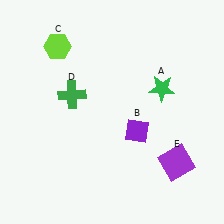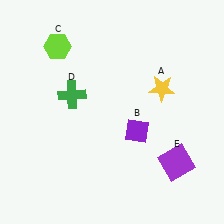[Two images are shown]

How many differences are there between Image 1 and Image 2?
There is 1 difference between the two images.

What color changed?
The star (A) changed from green in Image 1 to yellow in Image 2.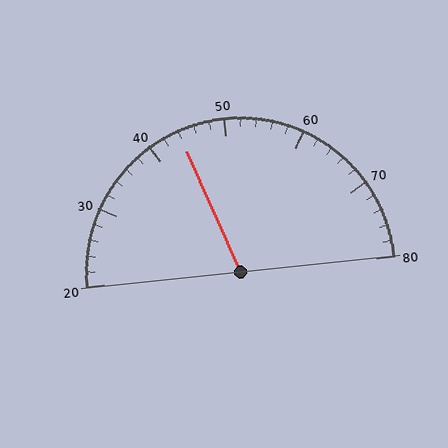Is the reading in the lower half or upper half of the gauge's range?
The reading is in the lower half of the range (20 to 80).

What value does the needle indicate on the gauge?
The needle indicates approximately 44.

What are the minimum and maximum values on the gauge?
The gauge ranges from 20 to 80.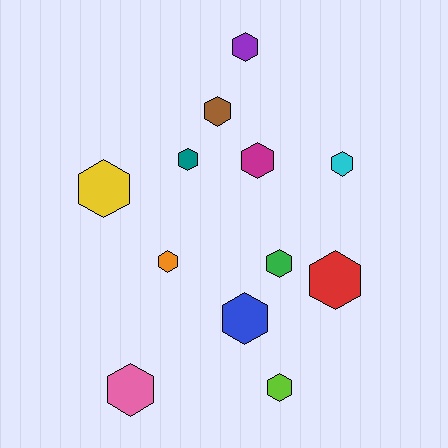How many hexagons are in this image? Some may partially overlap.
There are 12 hexagons.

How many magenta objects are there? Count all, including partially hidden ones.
There is 1 magenta object.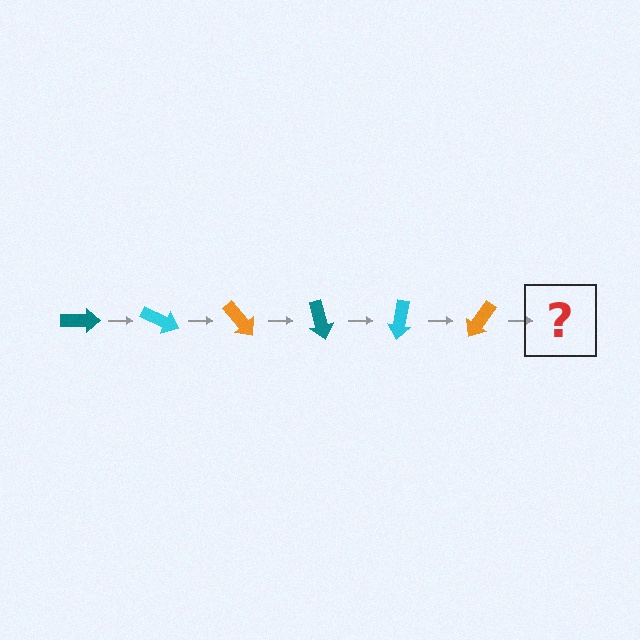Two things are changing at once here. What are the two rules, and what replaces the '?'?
The two rules are that it rotates 25 degrees each step and the color cycles through teal, cyan, and orange. The '?' should be a teal arrow, rotated 150 degrees from the start.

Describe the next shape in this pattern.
It should be a teal arrow, rotated 150 degrees from the start.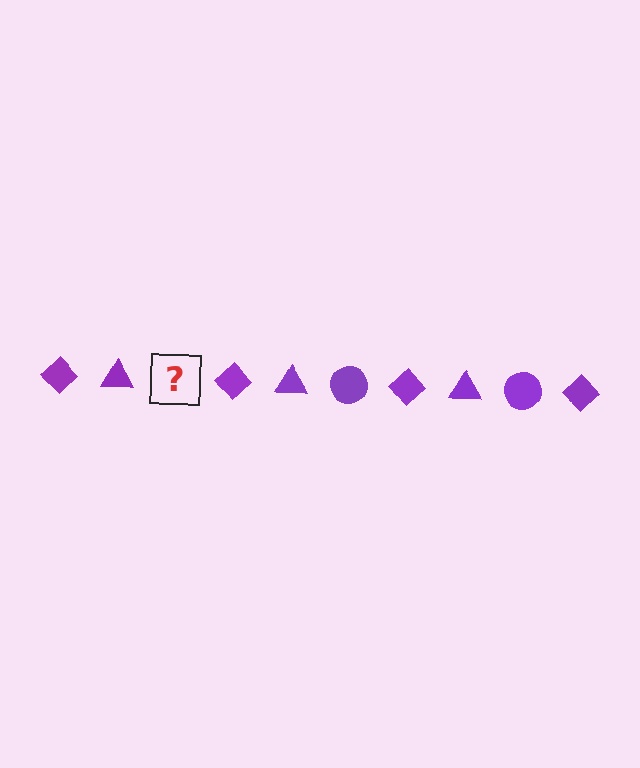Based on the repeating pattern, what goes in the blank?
The blank should be a purple circle.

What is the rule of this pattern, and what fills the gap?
The rule is that the pattern cycles through diamond, triangle, circle shapes in purple. The gap should be filled with a purple circle.